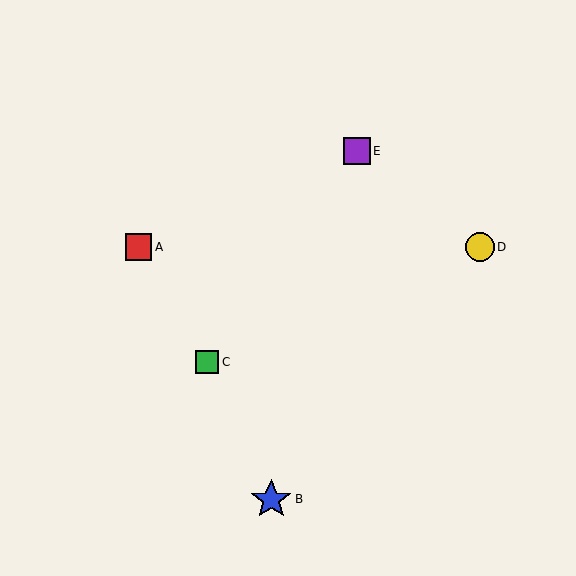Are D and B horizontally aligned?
No, D is at y≈247 and B is at y≈499.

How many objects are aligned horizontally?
2 objects (A, D) are aligned horizontally.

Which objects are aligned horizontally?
Objects A, D are aligned horizontally.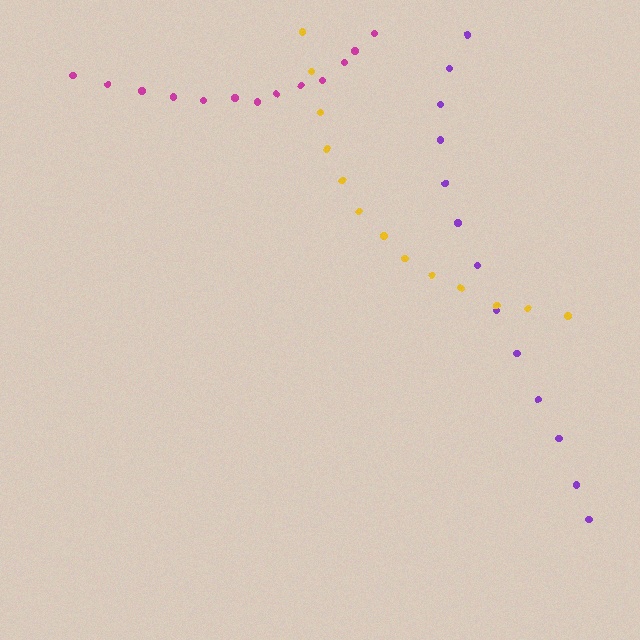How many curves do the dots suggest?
There are 3 distinct paths.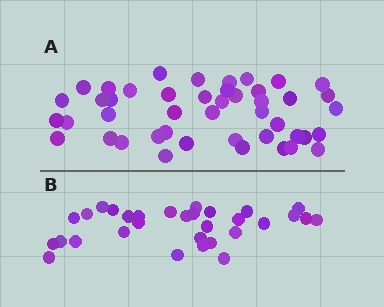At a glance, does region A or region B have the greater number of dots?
Region A (the top region) has more dots.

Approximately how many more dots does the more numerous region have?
Region A has approximately 15 more dots than region B.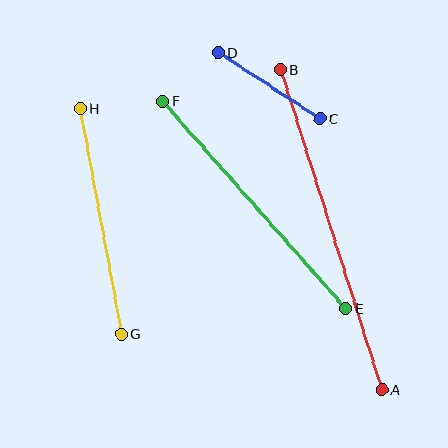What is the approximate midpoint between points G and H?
The midpoint is at approximately (101, 221) pixels.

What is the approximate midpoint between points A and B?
The midpoint is at approximately (331, 230) pixels.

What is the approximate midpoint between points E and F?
The midpoint is at approximately (255, 205) pixels.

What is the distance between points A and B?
The distance is approximately 336 pixels.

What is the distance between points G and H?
The distance is approximately 229 pixels.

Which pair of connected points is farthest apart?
Points A and B are farthest apart.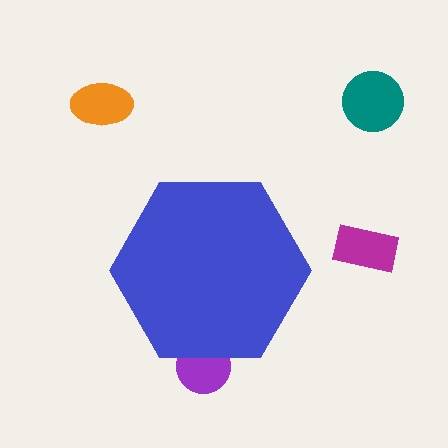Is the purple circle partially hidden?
Yes, the purple circle is partially hidden behind the blue hexagon.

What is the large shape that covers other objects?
A blue hexagon.